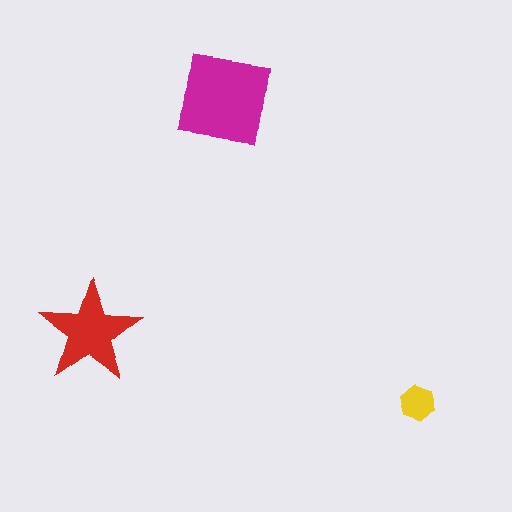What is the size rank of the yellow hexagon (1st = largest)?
3rd.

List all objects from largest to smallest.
The magenta square, the red star, the yellow hexagon.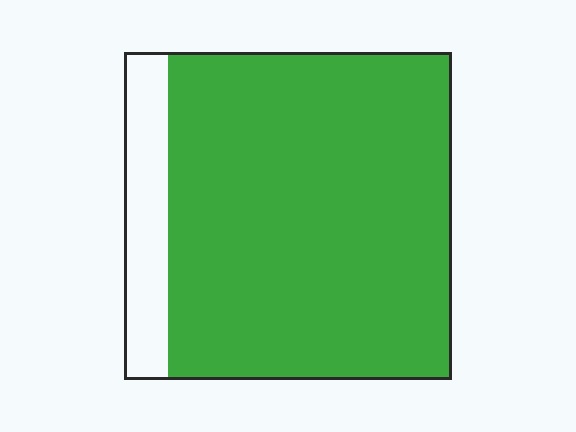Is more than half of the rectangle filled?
Yes.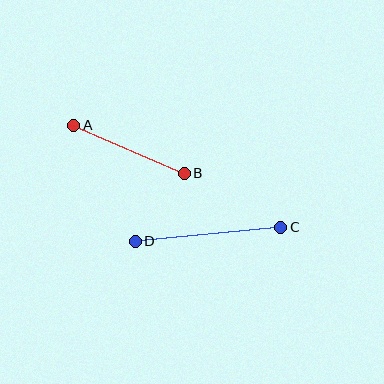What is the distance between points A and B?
The distance is approximately 120 pixels.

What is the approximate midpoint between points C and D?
The midpoint is at approximately (208, 234) pixels.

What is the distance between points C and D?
The distance is approximately 146 pixels.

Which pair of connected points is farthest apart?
Points C and D are farthest apart.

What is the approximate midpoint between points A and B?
The midpoint is at approximately (129, 149) pixels.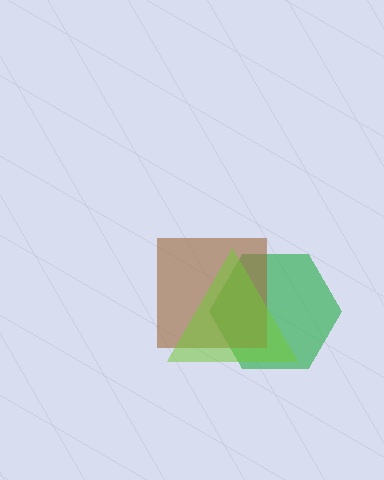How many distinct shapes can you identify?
There are 3 distinct shapes: a green hexagon, a brown square, a lime triangle.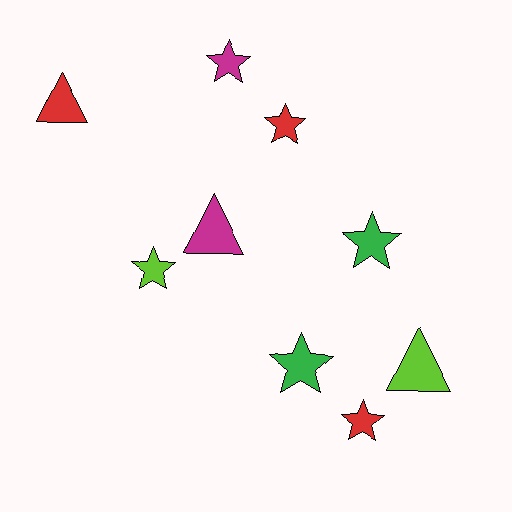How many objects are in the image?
There are 9 objects.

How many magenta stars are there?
There is 1 magenta star.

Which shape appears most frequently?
Star, with 6 objects.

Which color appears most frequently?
Red, with 3 objects.